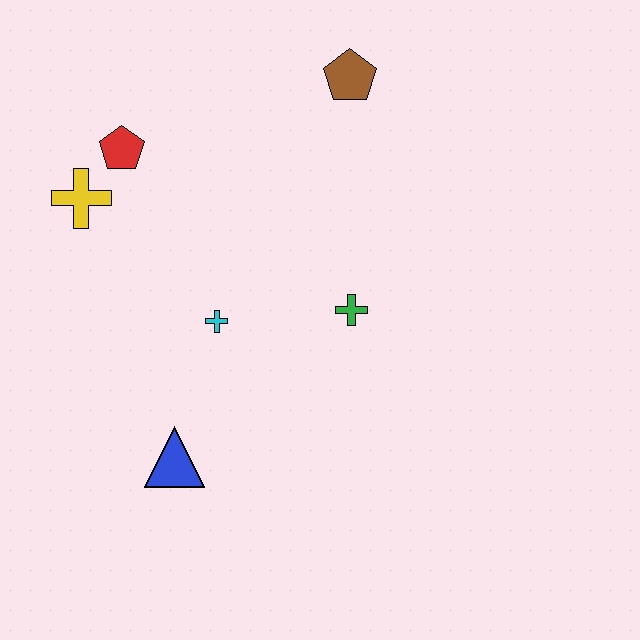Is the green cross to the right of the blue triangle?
Yes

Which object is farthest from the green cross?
The yellow cross is farthest from the green cross.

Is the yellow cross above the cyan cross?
Yes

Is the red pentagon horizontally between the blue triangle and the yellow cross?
Yes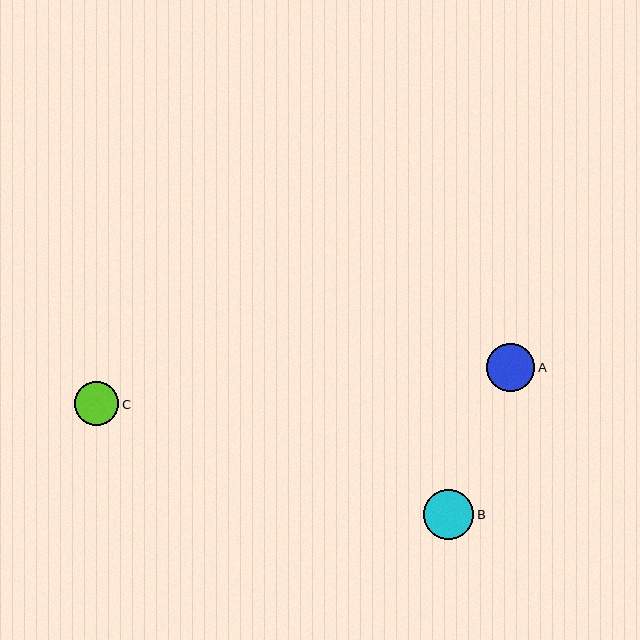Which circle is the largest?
Circle B is the largest with a size of approximately 51 pixels.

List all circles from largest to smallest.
From largest to smallest: B, A, C.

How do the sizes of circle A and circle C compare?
Circle A and circle C are approximately the same size.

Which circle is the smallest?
Circle C is the smallest with a size of approximately 44 pixels.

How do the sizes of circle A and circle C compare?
Circle A and circle C are approximately the same size.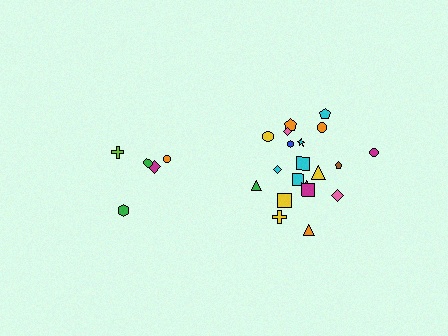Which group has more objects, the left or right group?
The right group.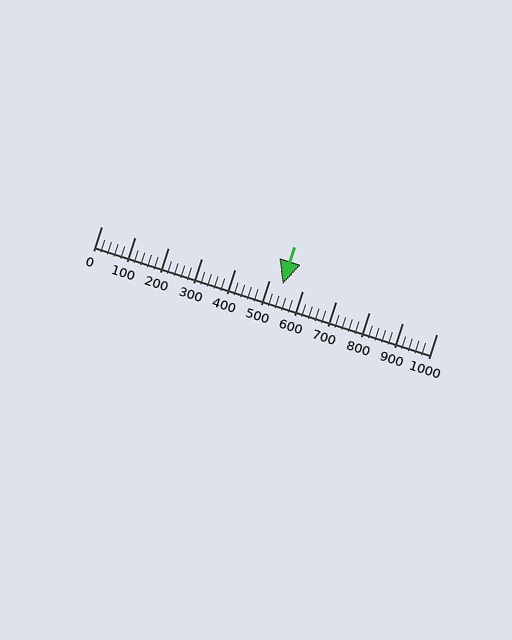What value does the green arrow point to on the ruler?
The green arrow points to approximately 540.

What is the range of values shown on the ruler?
The ruler shows values from 0 to 1000.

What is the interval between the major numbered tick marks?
The major tick marks are spaced 100 units apart.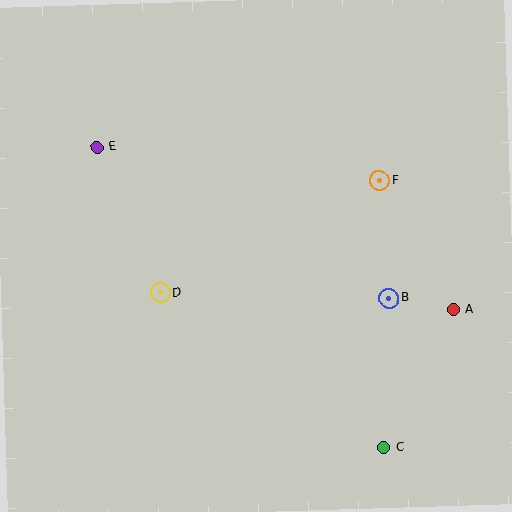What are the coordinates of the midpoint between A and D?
The midpoint between A and D is at (307, 301).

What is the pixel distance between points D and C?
The distance between D and C is 272 pixels.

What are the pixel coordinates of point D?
Point D is at (160, 293).